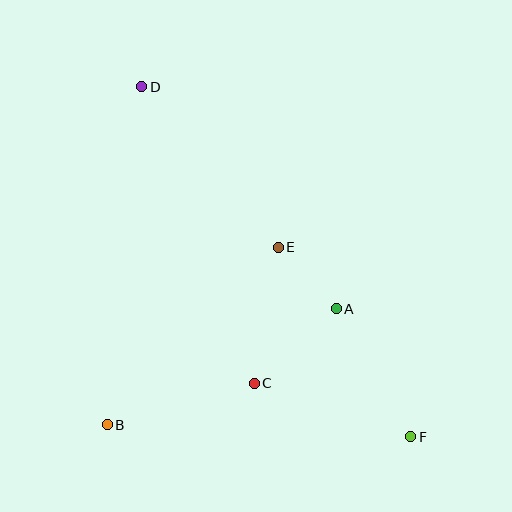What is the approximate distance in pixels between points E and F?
The distance between E and F is approximately 232 pixels.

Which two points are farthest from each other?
Points D and F are farthest from each other.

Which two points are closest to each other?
Points A and E are closest to each other.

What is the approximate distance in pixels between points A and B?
The distance between A and B is approximately 256 pixels.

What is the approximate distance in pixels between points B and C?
The distance between B and C is approximately 153 pixels.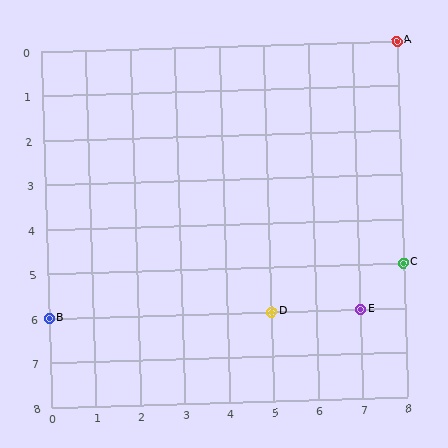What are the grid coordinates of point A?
Point A is at grid coordinates (8, 0).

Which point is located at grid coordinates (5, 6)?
Point D is at (5, 6).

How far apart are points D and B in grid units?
Points D and B are 5 columns apart.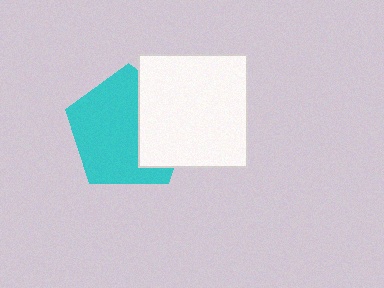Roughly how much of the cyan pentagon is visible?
About half of it is visible (roughly 65%).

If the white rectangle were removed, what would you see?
You would see the complete cyan pentagon.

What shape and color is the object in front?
The object in front is a white rectangle.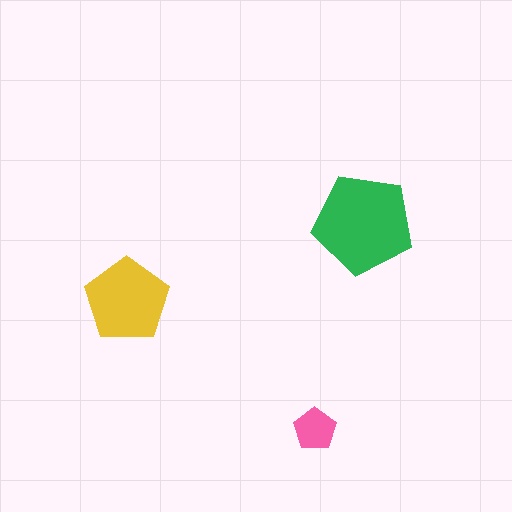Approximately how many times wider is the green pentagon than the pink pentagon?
About 2.5 times wider.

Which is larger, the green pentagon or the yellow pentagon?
The green one.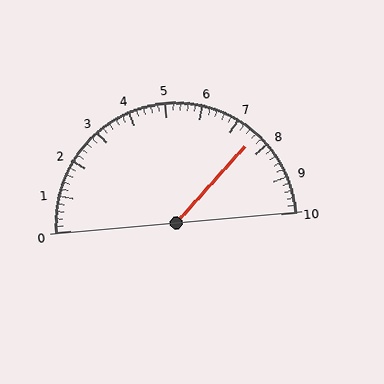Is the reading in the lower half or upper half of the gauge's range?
The reading is in the upper half of the range (0 to 10).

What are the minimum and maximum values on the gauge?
The gauge ranges from 0 to 10.